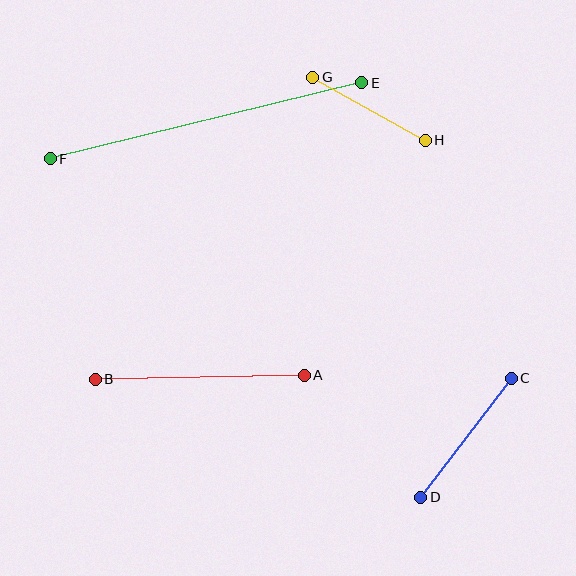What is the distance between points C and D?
The distance is approximately 150 pixels.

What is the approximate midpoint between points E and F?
The midpoint is at approximately (206, 121) pixels.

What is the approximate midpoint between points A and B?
The midpoint is at approximately (200, 377) pixels.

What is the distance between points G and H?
The distance is approximately 129 pixels.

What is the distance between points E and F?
The distance is approximately 321 pixels.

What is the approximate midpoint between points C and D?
The midpoint is at approximately (466, 438) pixels.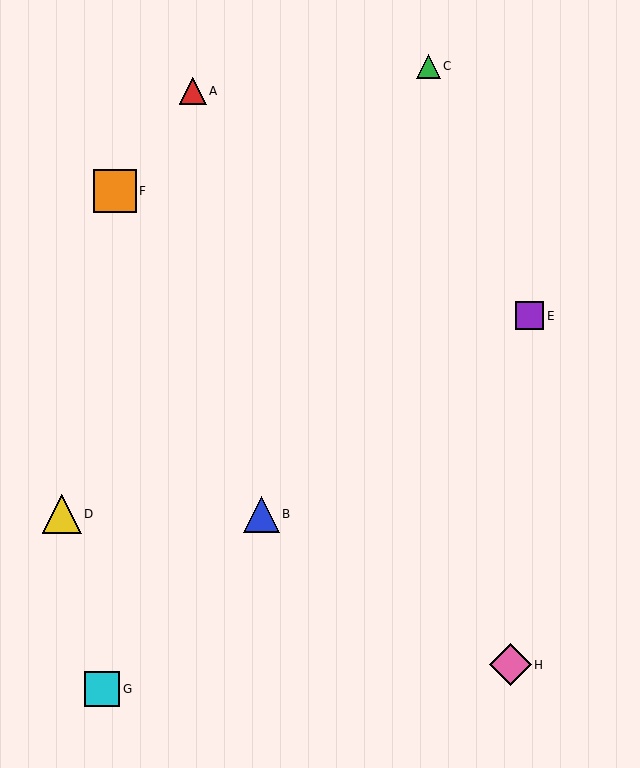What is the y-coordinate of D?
Object D is at y≈514.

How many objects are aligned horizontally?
2 objects (B, D) are aligned horizontally.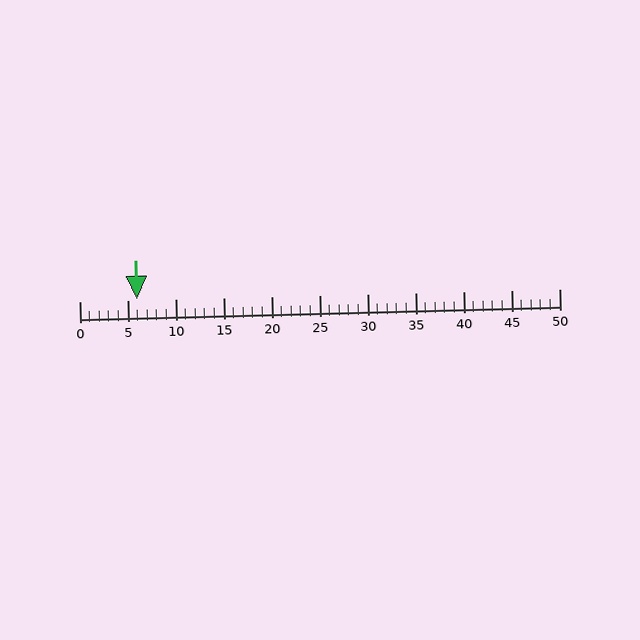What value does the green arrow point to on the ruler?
The green arrow points to approximately 6.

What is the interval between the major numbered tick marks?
The major tick marks are spaced 5 units apart.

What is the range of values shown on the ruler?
The ruler shows values from 0 to 50.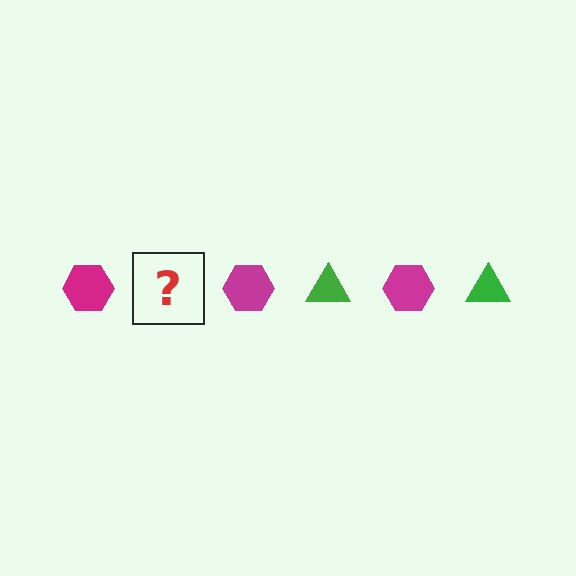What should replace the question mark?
The question mark should be replaced with a green triangle.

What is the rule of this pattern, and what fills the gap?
The rule is that the pattern alternates between magenta hexagon and green triangle. The gap should be filled with a green triangle.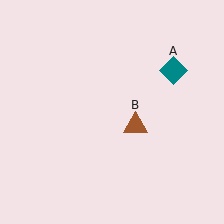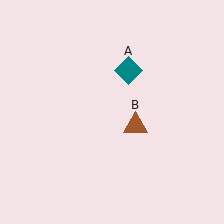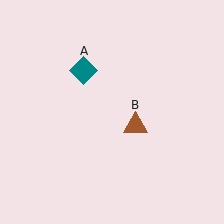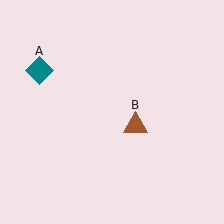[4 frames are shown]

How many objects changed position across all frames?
1 object changed position: teal diamond (object A).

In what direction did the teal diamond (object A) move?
The teal diamond (object A) moved left.